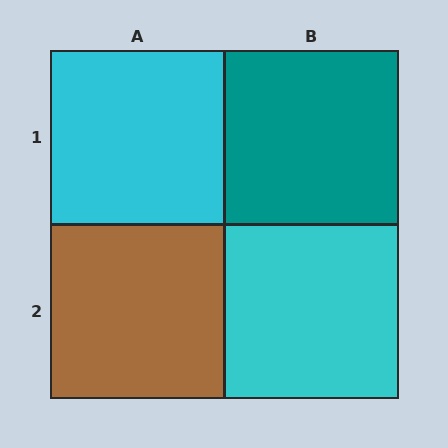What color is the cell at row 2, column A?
Brown.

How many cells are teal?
1 cell is teal.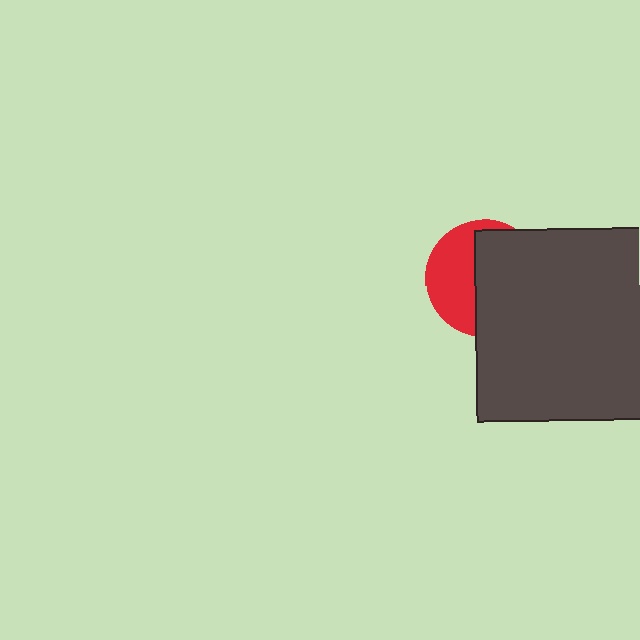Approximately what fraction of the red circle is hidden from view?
Roughly 57% of the red circle is hidden behind the dark gray square.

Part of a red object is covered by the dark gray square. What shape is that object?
It is a circle.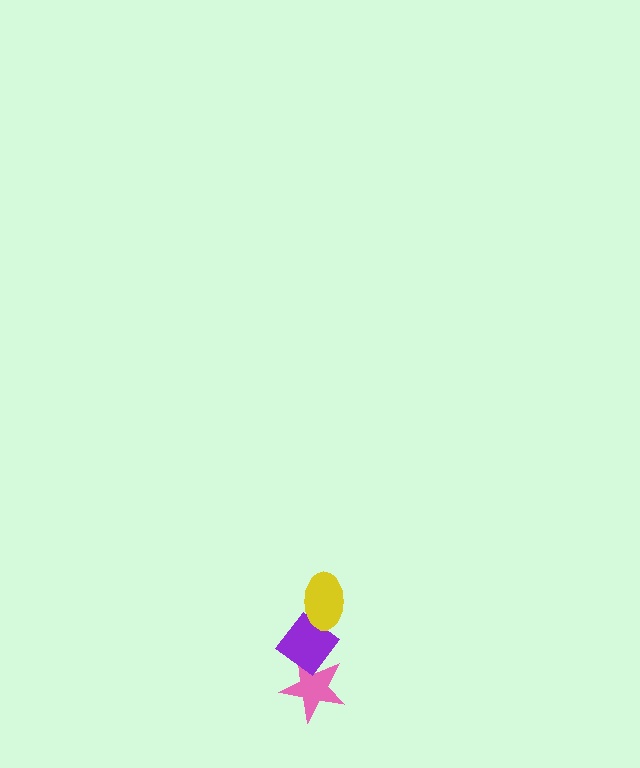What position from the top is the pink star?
The pink star is 3rd from the top.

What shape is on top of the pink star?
The purple diamond is on top of the pink star.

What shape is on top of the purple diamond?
The yellow ellipse is on top of the purple diamond.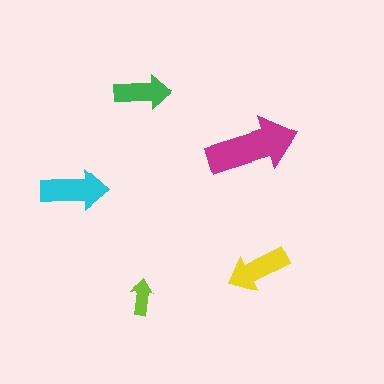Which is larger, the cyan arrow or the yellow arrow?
The cyan one.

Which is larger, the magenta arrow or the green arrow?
The magenta one.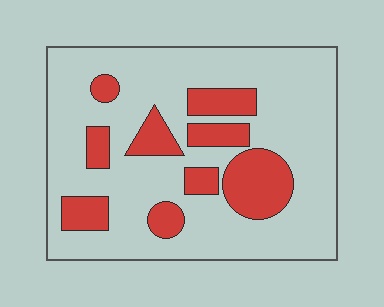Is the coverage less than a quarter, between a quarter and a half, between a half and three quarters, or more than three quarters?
Less than a quarter.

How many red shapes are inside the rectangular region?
9.